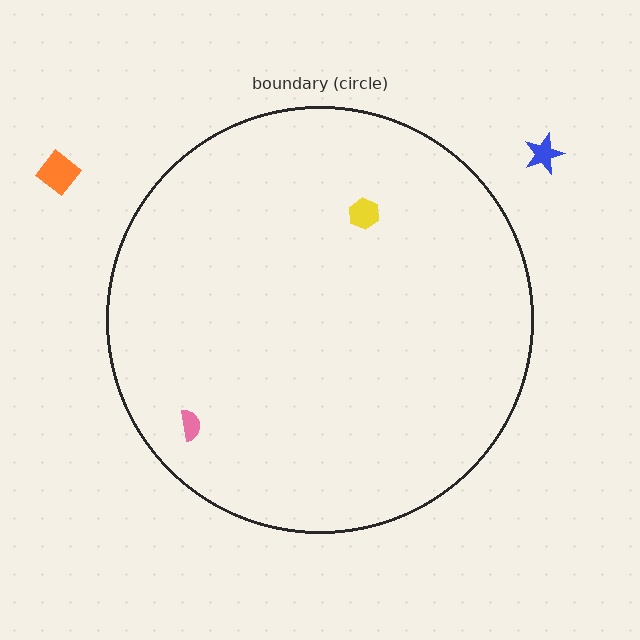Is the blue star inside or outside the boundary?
Outside.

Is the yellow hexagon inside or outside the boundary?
Inside.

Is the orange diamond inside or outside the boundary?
Outside.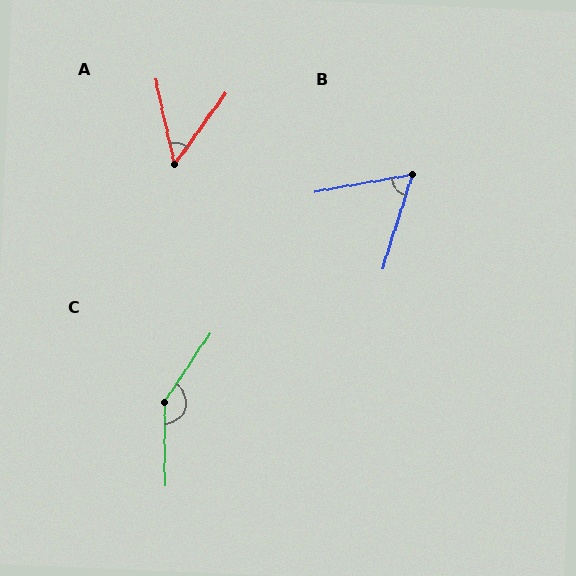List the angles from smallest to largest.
A (48°), B (63°), C (147°).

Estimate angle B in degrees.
Approximately 63 degrees.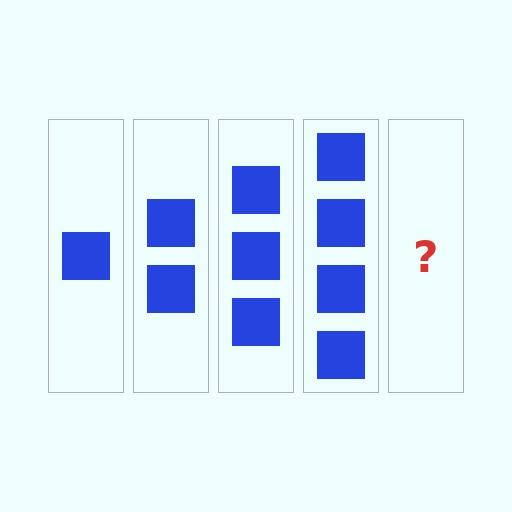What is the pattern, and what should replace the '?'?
The pattern is that each step adds one more square. The '?' should be 5 squares.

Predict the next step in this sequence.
The next step is 5 squares.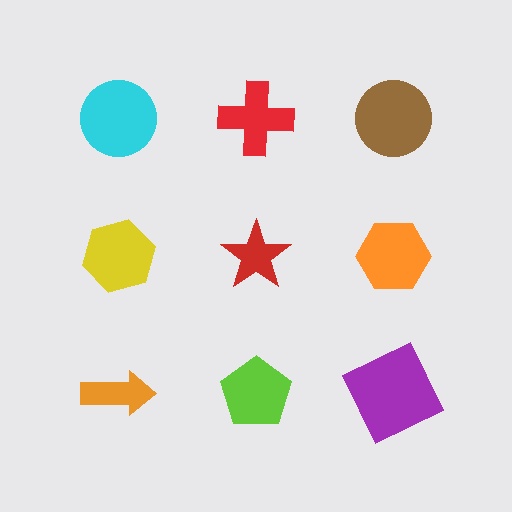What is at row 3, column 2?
A lime pentagon.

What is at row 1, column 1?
A cyan circle.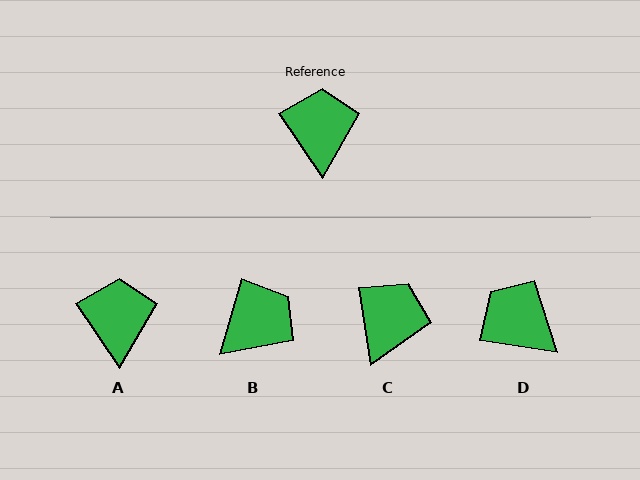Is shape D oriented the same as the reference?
No, it is off by about 47 degrees.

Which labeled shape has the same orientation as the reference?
A.